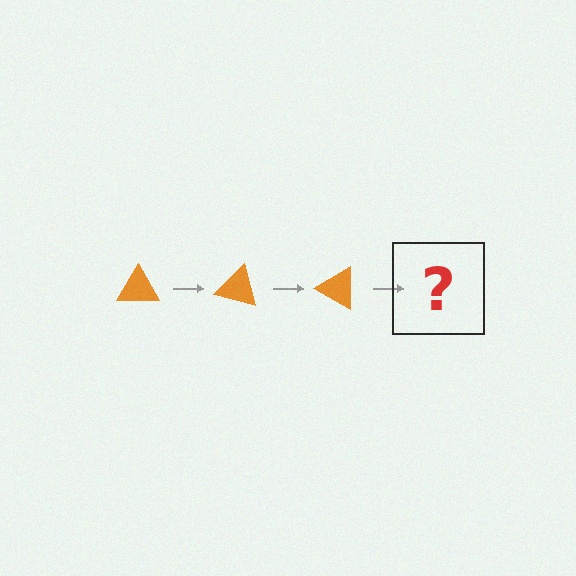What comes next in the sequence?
The next element should be an orange triangle rotated 45 degrees.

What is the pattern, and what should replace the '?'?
The pattern is that the triangle rotates 15 degrees each step. The '?' should be an orange triangle rotated 45 degrees.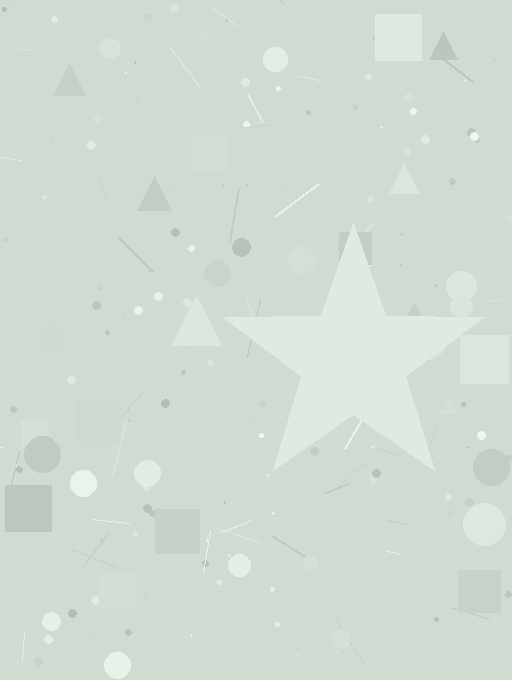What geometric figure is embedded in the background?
A star is embedded in the background.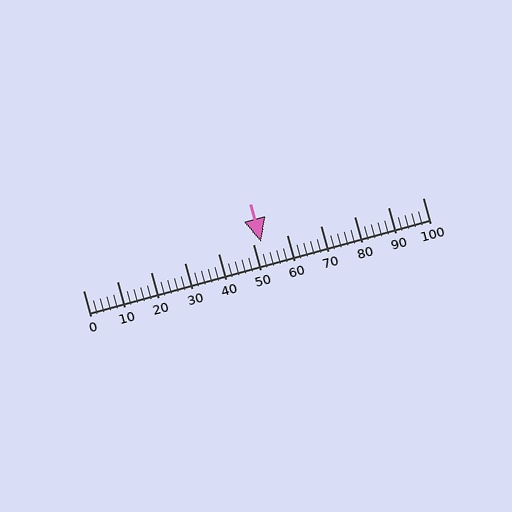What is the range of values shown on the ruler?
The ruler shows values from 0 to 100.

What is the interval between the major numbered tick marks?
The major tick marks are spaced 10 units apart.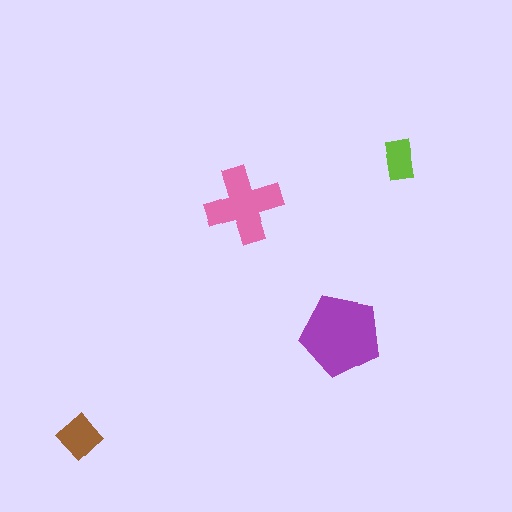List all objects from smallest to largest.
The lime rectangle, the brown diamond, the pink cross, the purple pentagon.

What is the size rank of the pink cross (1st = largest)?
2nd.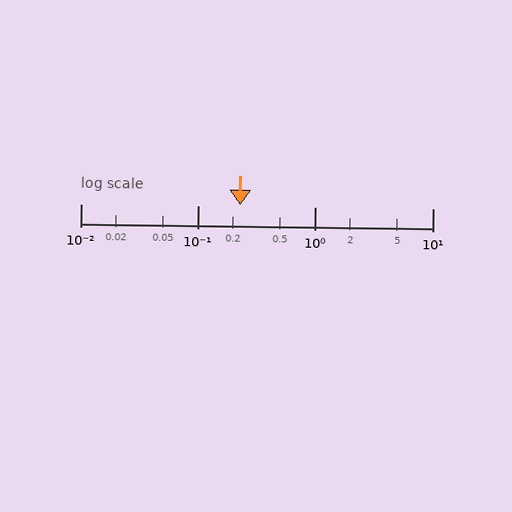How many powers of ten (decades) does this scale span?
The scale spans 3 decades, from 0.01 to 10.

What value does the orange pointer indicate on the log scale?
The pointer indicates approximately 0.23.